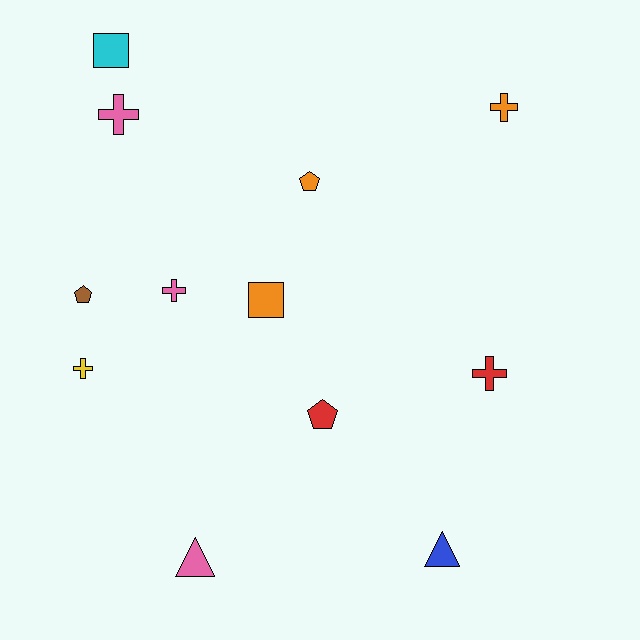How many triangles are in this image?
There are 2 triangles.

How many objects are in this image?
There are 12 objects.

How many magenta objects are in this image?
There are no magenta objects.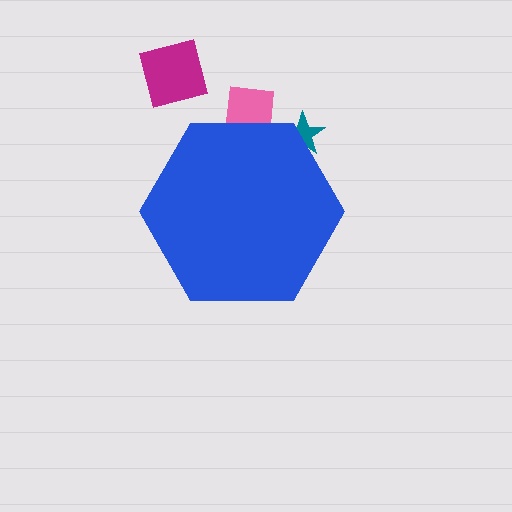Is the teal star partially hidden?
Yes, the teal star is partially hidden behind the blue hexagon.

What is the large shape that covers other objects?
A blue hexagon.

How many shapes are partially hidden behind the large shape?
2 shapes are partially hidden.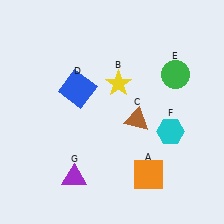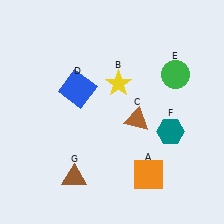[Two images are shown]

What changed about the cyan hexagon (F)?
In Image 1, F is cyan. In Image 2, it changed to teal.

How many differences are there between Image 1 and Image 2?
There are 2 differences between the two images.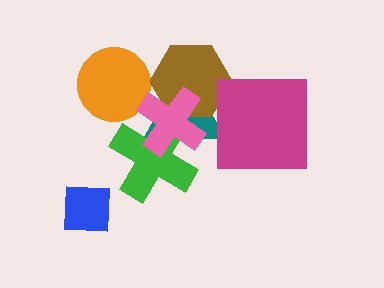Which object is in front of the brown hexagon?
The pink cross is in front of the brown hexagon.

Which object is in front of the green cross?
The pink cross is in front of the green cross.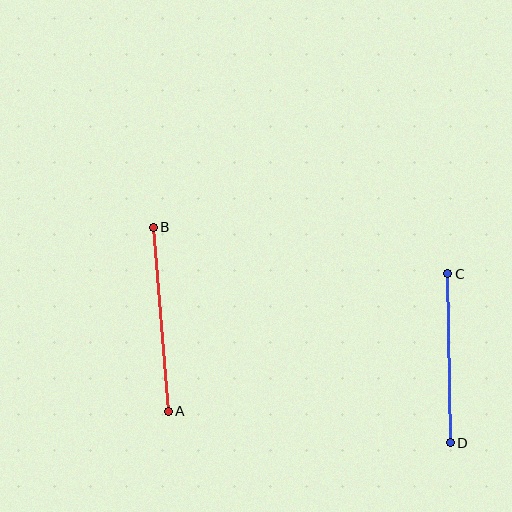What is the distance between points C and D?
The distance is approximately 169 pixels.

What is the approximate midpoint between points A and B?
The midpoint is at approximately (161, 319) pixels.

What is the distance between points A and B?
The distance is approximately 185 pixels.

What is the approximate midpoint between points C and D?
The midpoint is at approximately (449, 358) pixels.